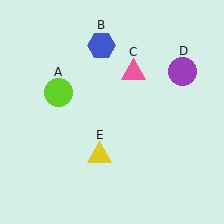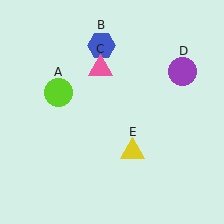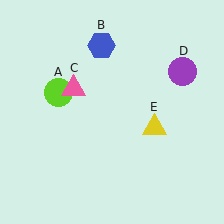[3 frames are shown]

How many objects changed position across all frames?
2 objects changed position: pink triangle (object C), yellow triangle (object E).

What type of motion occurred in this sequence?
The pink triangle (object C), yellow triangle (object E) rotated counterclockwise around the center of the scene.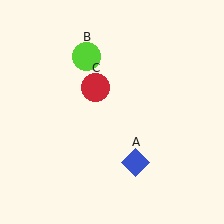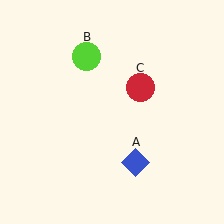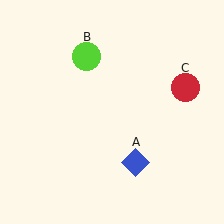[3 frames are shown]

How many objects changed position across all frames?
1 object changed position: red circle (object C).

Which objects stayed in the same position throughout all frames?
Blue diamond (object A) and lime circle (object B) remained stationary.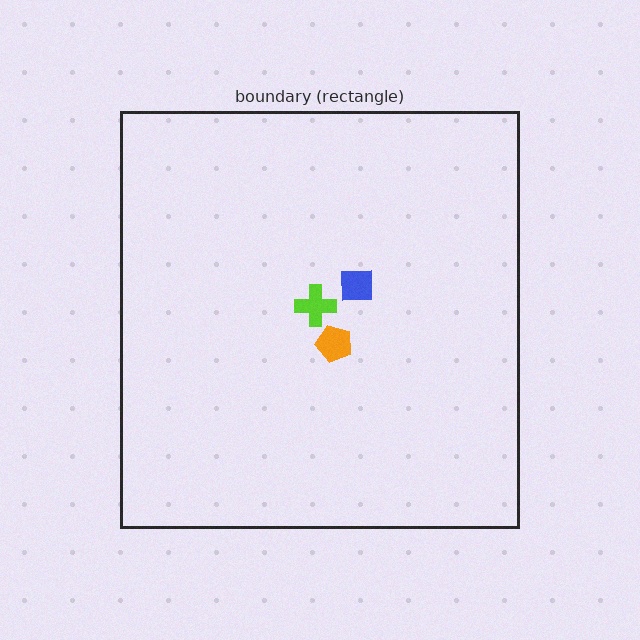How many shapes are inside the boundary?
3 inside, 0 outside.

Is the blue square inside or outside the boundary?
Inside.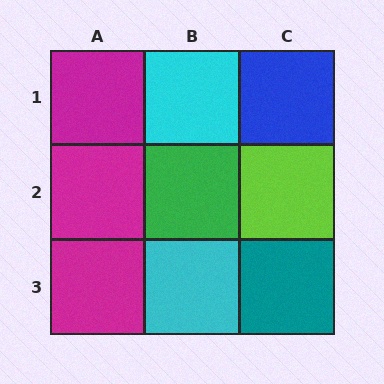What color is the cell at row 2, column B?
Green.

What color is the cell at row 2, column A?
Magenta.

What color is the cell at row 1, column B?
Cyan.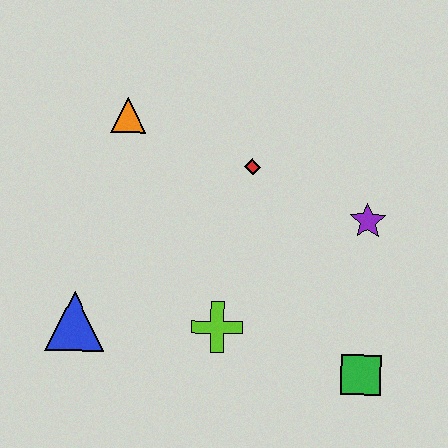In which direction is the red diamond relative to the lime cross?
The red diamond is above the lime cross.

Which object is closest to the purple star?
The red diamond is closest to the purple star.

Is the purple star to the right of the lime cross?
Yes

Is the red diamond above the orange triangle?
No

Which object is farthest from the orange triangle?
The green square is farthest from the orange triangle.